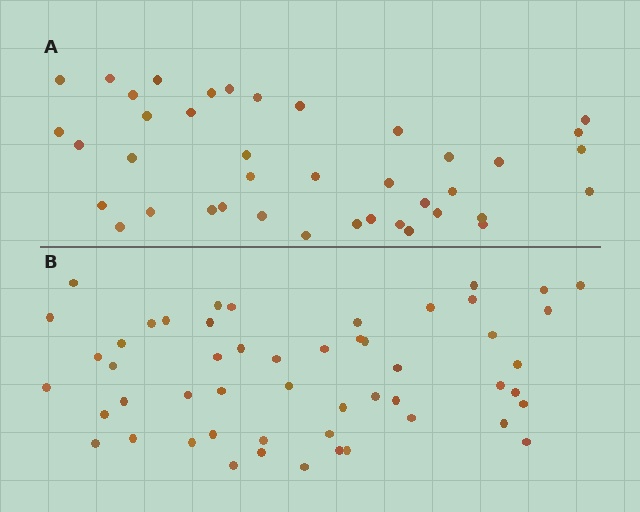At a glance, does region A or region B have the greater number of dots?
Region B (the bottom region) has more dots.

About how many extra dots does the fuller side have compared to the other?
Region B has roughly 12 or so more dots than region A.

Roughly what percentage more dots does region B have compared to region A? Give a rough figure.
About 30% more.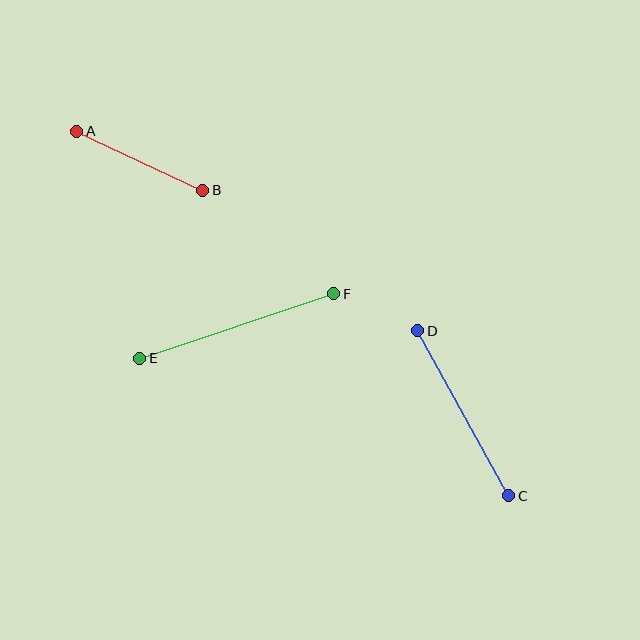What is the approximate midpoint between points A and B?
The midpoint is at approximately (140, 161) pixels.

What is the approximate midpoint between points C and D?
The midpoint is at approximately (463, 413) pixels.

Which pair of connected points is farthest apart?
Points E and F are farthest apart.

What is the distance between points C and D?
The distance is approximately 188 pixels.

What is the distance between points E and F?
The distance is approximately 205 pixels.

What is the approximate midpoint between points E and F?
The midpoint is at approximately (237, 326) pixels.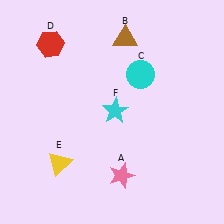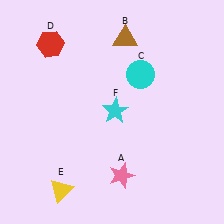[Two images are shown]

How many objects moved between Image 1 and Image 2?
1 object moved between the two images.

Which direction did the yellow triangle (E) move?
The yellow triangle (E) moved down.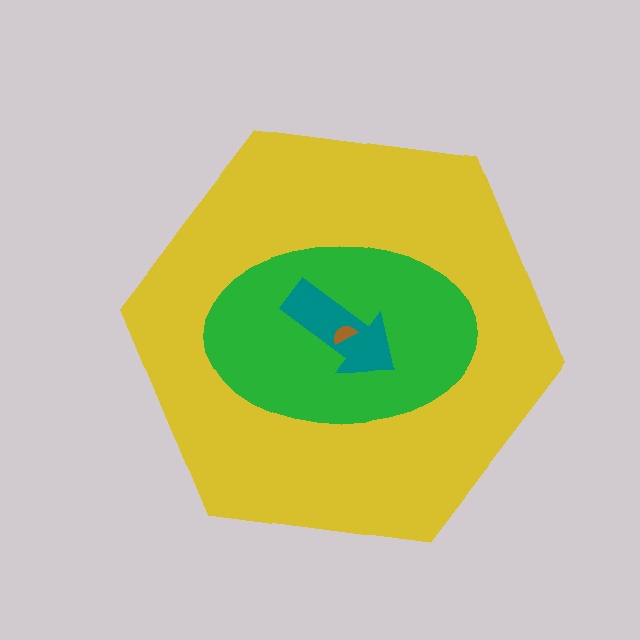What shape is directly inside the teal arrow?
The brown semicircle.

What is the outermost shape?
The yellow hexagon.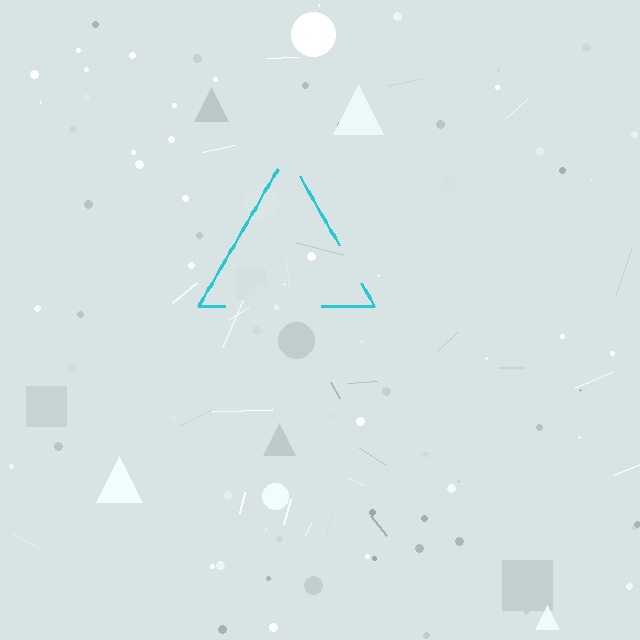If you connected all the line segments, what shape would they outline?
They would outline a triangle.